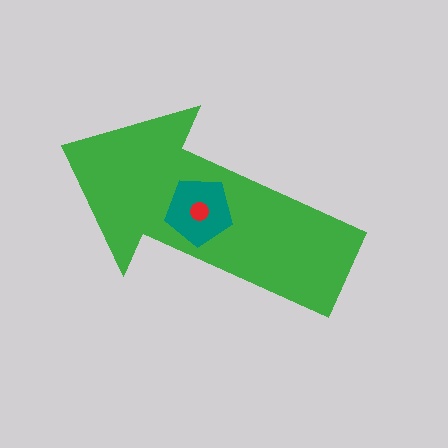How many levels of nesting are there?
3.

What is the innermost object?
The red circle.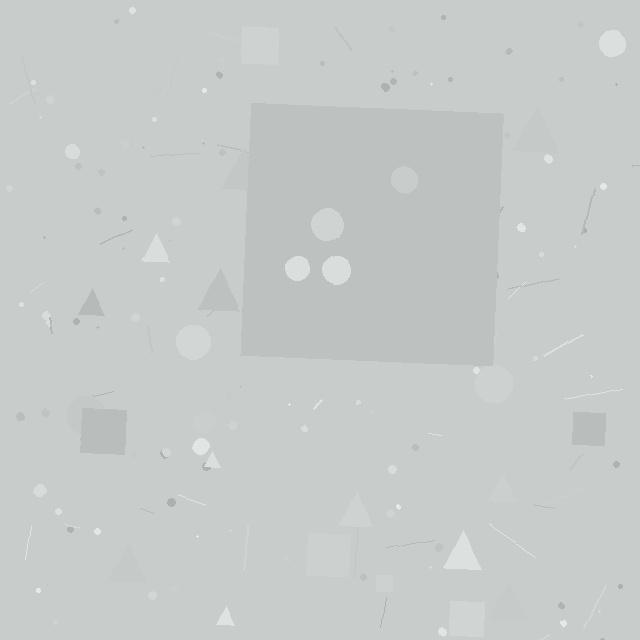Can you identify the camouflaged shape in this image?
The camouflaged shape is a square.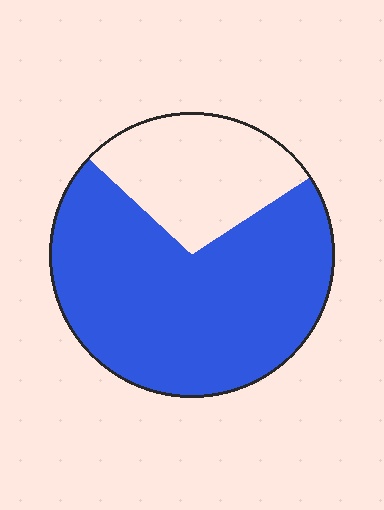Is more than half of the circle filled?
Yes.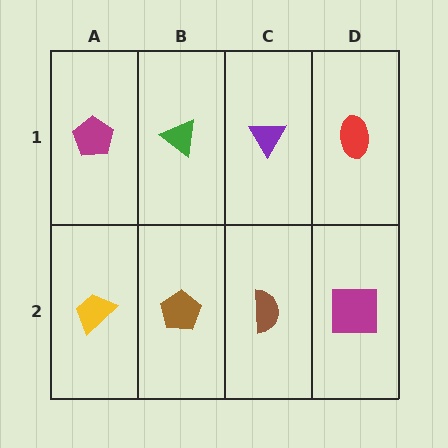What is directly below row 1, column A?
A yellow trapezoid.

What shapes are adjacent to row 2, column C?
A purple triangle (row 1, column C), a brown pentagon (row 2, column B), a magenta square (row 2, column D).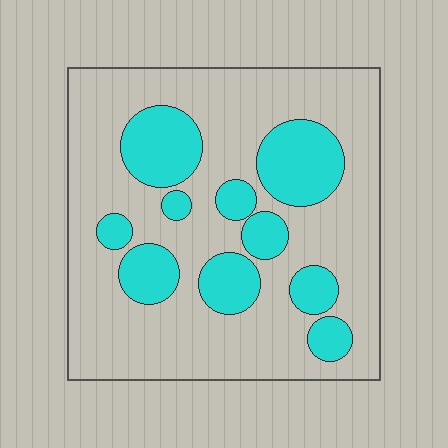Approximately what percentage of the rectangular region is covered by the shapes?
Approximately 25%.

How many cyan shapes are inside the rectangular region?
10.